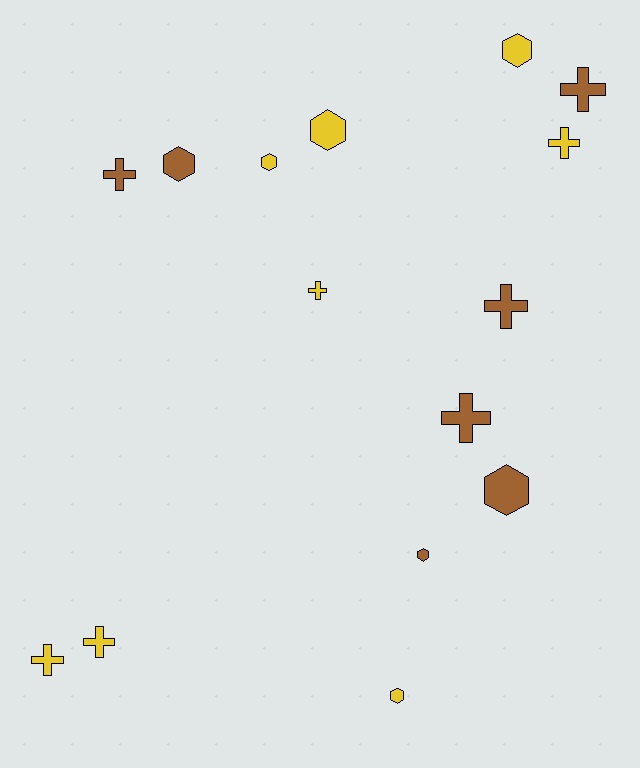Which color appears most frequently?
Yellow, with 8 objects.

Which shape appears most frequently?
Cross, with 8 objects.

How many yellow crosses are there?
There are 4 yellow crosses.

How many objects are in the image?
There are 15 objects.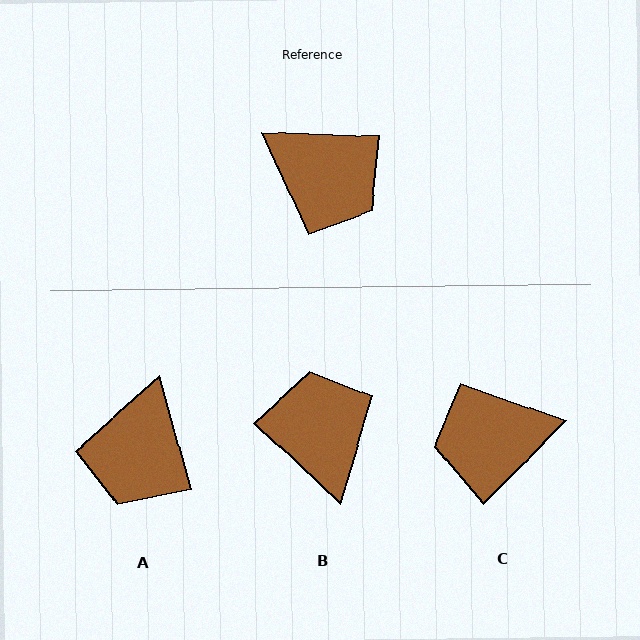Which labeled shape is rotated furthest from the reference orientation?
B, about 139 degrees away.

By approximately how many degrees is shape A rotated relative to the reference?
Approximately 73 degrees clockwise.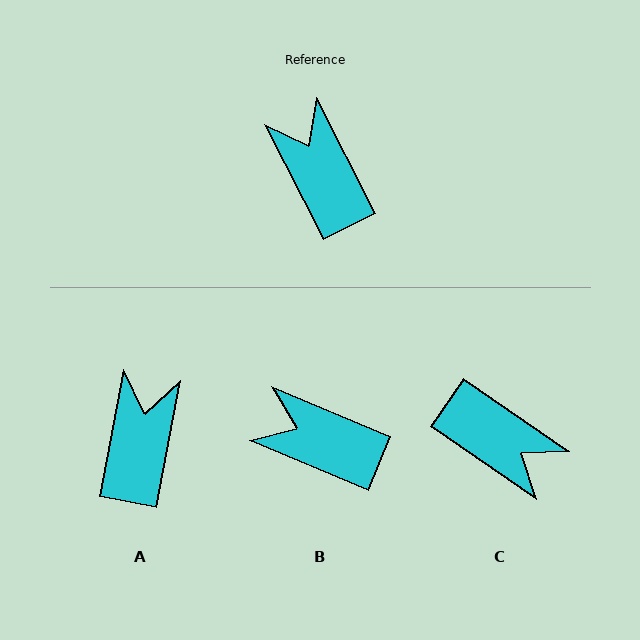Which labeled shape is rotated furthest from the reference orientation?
C, about 151 degrees away.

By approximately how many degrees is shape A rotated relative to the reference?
Approximately 38 degrees clockwise.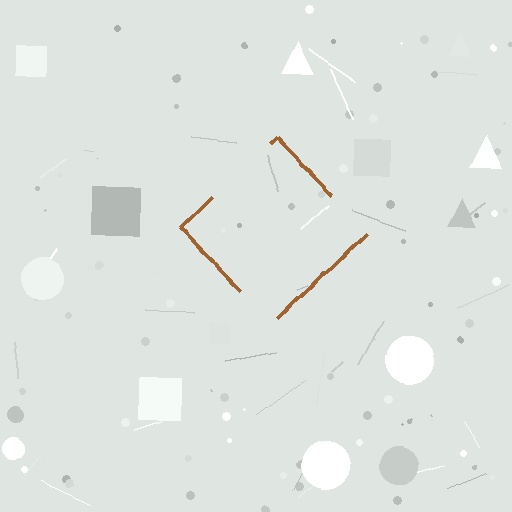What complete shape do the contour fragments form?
The contour fragments form a diamond.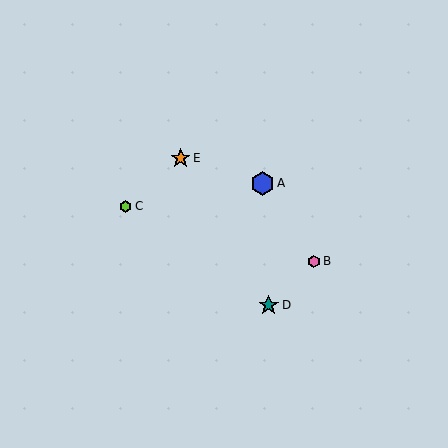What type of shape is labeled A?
Shape A is a blue hexagon.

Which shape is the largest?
The blue hexagon (labeled A) is the largest.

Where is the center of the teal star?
The center of the teal star is at (269, 305).